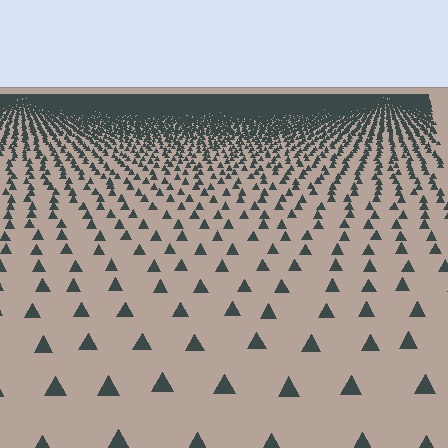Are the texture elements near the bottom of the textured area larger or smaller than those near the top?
Larger. Near the bottom, elements are closer to the viewer and appear at a bigger on-screen size.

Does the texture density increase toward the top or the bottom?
Density increases toward the top.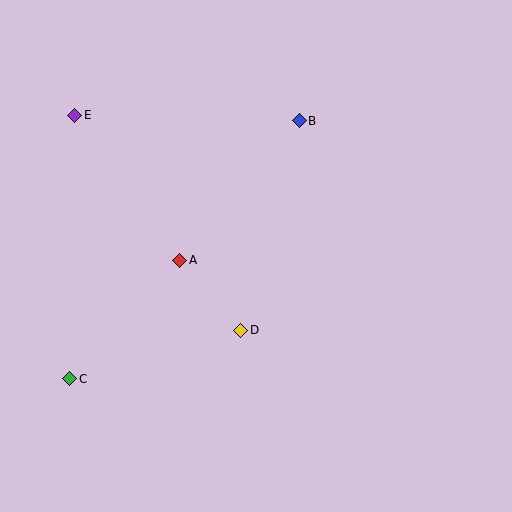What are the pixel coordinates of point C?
Point C is at (70, 379).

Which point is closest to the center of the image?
Point D at (241, 330) is closest to the center.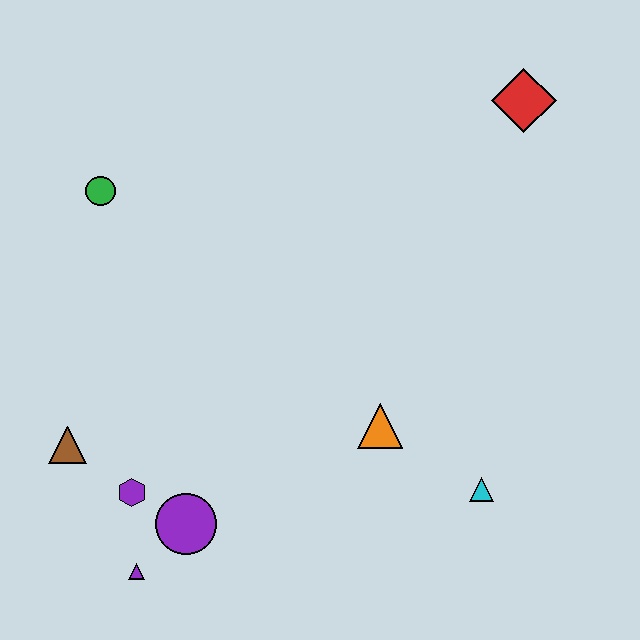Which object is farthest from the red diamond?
The purple triangle is farthest from the red diamond.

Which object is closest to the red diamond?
The orange triangle is closest to the red diamond.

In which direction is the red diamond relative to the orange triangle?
The red diamond is above the orange triangle.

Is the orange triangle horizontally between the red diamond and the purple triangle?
Yes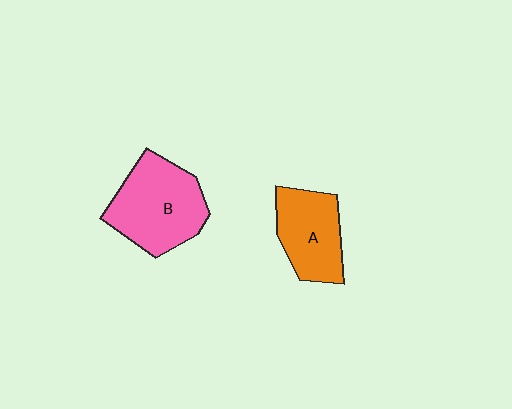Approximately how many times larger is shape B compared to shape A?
Approximately 1.3 times.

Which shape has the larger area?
Shape B (pink).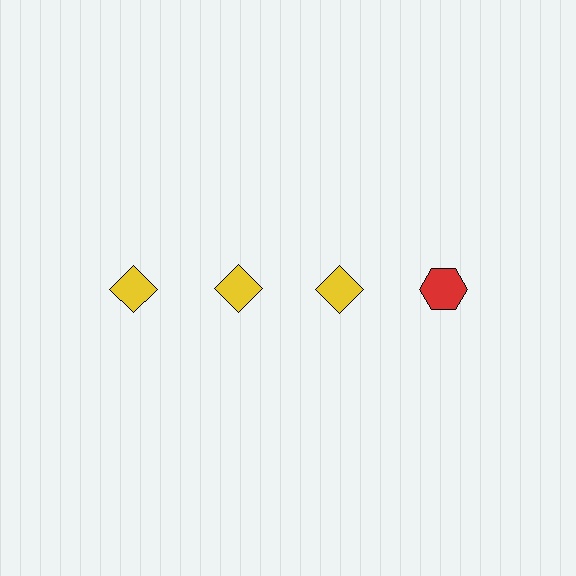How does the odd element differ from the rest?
It differs in both color (red instead of yellow) and shape (hexagon instead of diamond).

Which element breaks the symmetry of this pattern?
The red hexagon in the top row, second from right column breaks the symmetry. All other shapes are yellow diamonds.